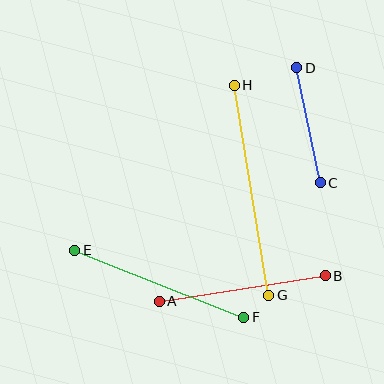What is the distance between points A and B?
The distance is approximately 168 pixels.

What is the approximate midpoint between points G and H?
The midpoint is at approximately (251, 190) pixels.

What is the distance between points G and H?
The distance is approximately 212 pixels.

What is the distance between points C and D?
The distance is approximately 117 pixels.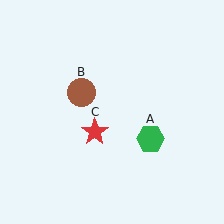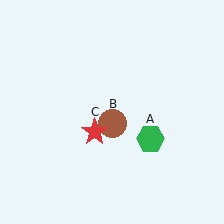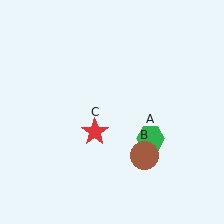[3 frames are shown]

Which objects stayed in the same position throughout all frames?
Green hexagon (object A) and red star (object C) remained stationary.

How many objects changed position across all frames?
1 object changed position: brown circle (object B).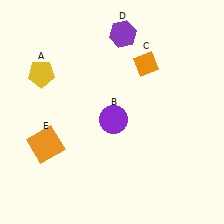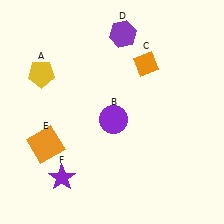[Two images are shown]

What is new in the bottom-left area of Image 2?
A purple star (F) was added in the bottom-left area of Image 2.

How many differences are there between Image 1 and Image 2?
There is 1 difference between the two images.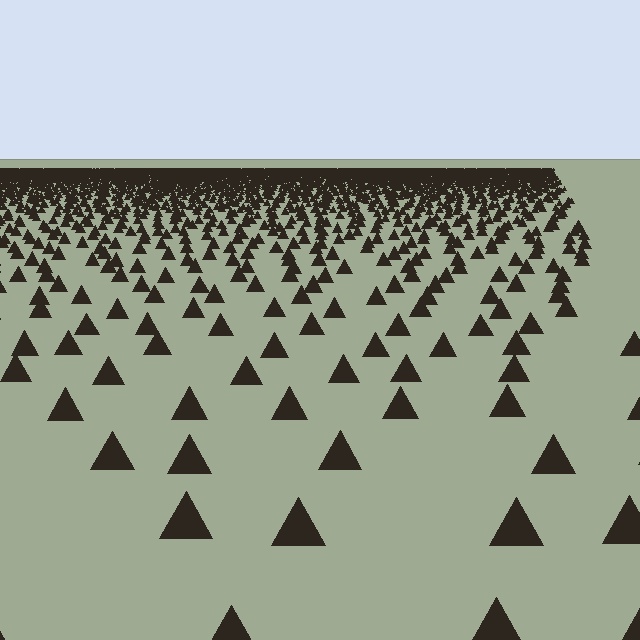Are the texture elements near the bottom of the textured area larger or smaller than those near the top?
Larger. Near the bottom, elements are closer to the viewer and appear at a bigger on-screen size.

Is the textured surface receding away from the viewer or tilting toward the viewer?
The surface is receding away from the viewer. Texture elements get smaller and denser toward the top.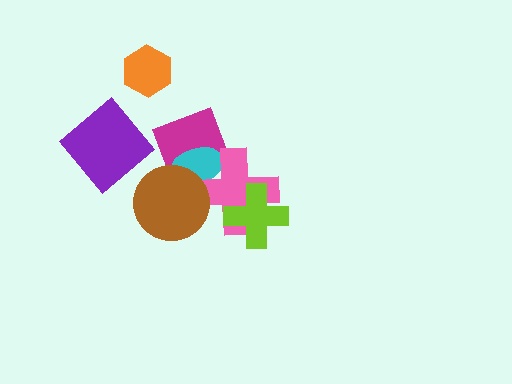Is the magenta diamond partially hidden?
Yes, it is partially covered by another shape.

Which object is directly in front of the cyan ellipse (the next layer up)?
The pink cross is directly in front of the cyan ellipse.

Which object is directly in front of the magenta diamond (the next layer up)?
The cyan ellipse is directly in front of the magenta diamond.